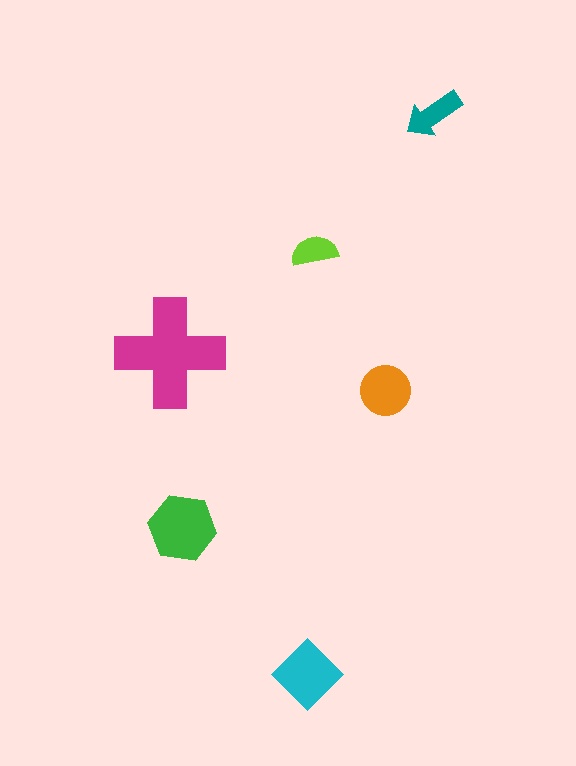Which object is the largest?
The magenta cross.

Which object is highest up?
The teal arrow is topmost.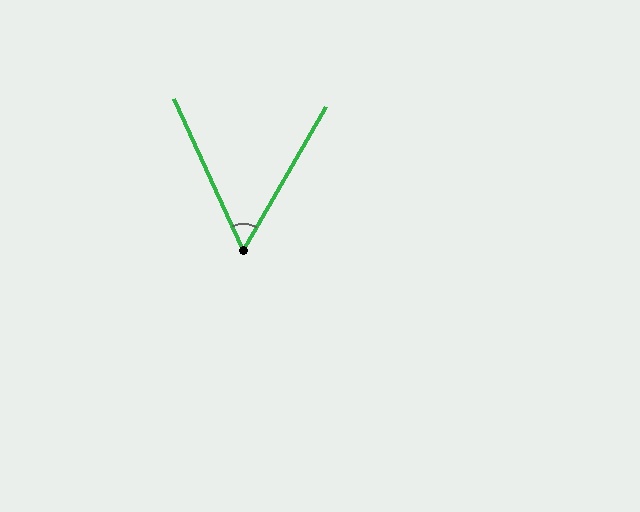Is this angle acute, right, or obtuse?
It is acute.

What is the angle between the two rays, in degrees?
Approximately 54 degrees.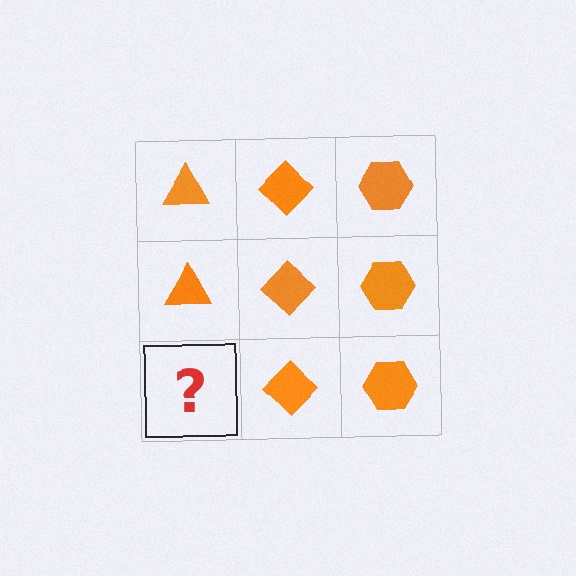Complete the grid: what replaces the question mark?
The question mark should be replaced with an orange triangle.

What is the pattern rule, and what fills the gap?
The rule is that each column has a consistent shape. The gap should be filled with an orange triangle.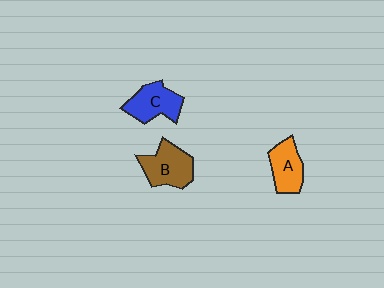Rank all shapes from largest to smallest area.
From largest to smallest: B (brown), C (blue), A (orange).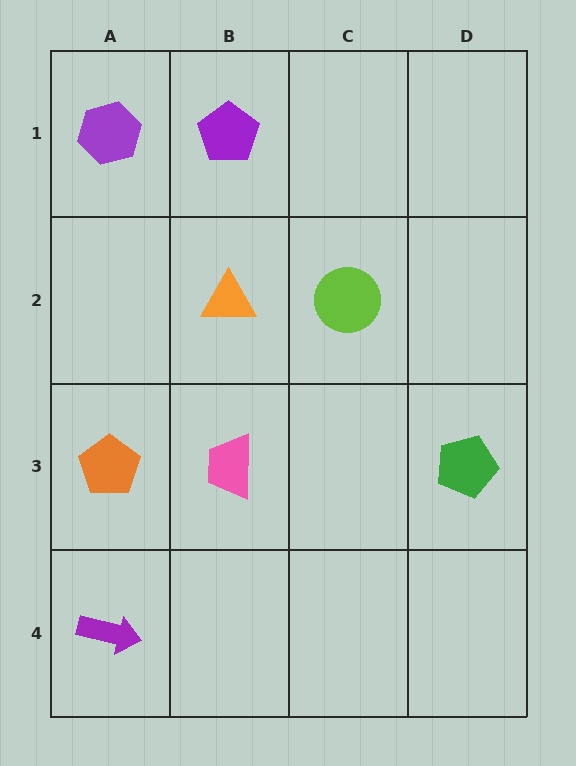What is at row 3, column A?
An orange pentagon.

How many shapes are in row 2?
2 shapes.